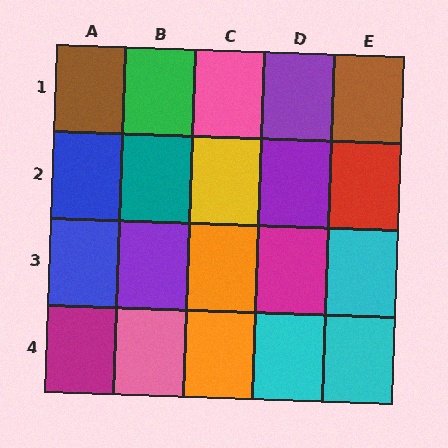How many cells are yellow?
1 cell is yellow.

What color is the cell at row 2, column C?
Yellow.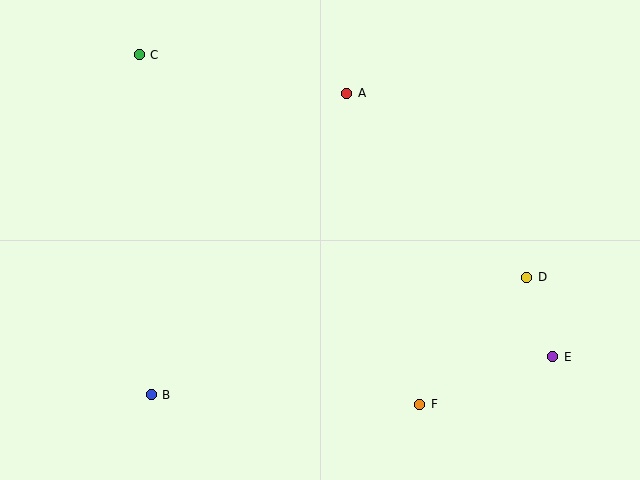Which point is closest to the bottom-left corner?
Point B is closest to the bottom-left corner.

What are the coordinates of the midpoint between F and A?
The midpoint between F and A is at (383, 249).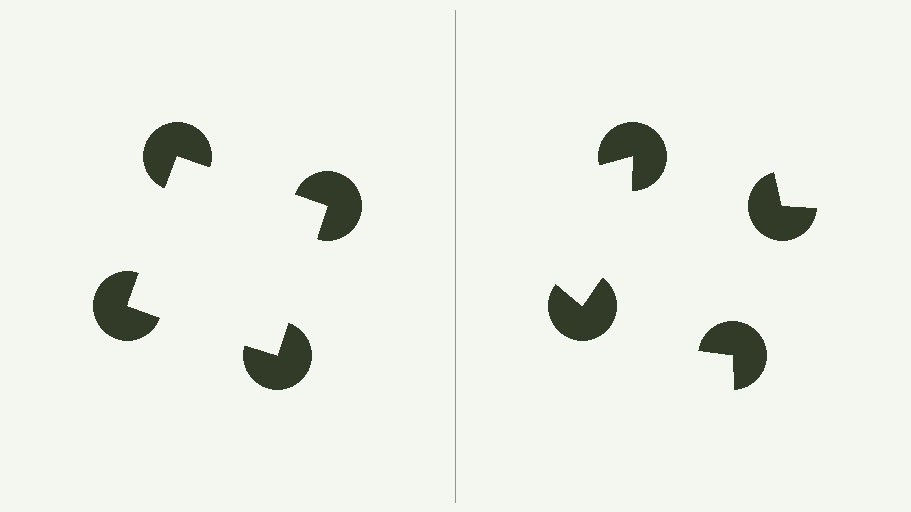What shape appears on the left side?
An illusory square.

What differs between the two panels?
The pac-man discs are positioned identically on both sides; only the wedge orientations differ. On the left they align to a square; on the right they are misaligned.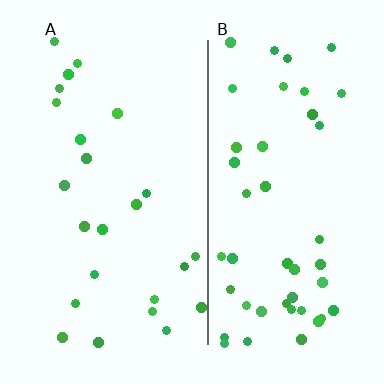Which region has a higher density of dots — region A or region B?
B (the right).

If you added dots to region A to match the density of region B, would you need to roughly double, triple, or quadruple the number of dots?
Approximately double.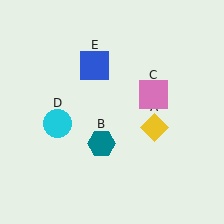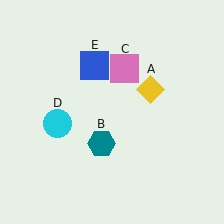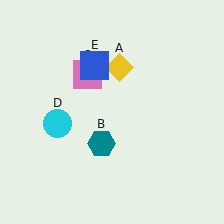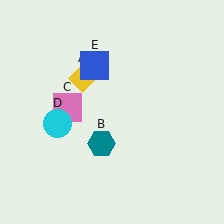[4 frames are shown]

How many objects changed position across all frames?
2 objects changed position: yellow diamond (object A), pink square (object C).